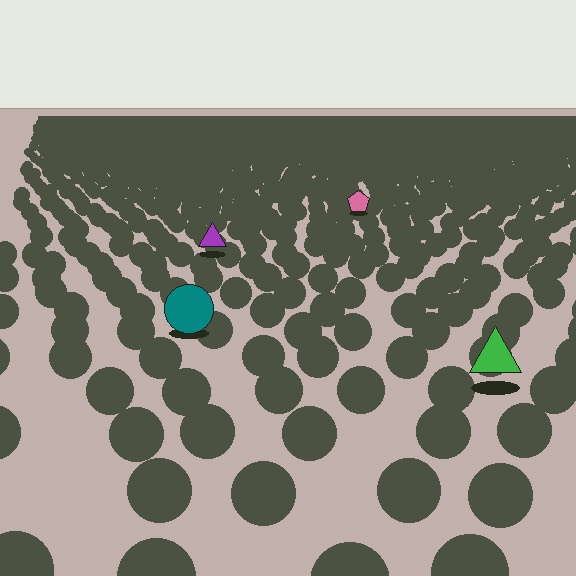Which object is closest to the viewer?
The green triangle is closest. The texture marks near it are larger and more spread out.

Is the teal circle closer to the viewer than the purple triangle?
Yes. The teal circle is closer — you can tell from the texture gradient: the ground texture is coarser near it.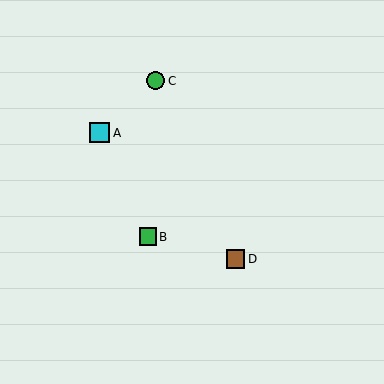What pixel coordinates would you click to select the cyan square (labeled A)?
Click at (100, 133) to select the cyan square A.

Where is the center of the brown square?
The center of the brown square is at (236, 259).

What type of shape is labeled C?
Shape C is a green circle.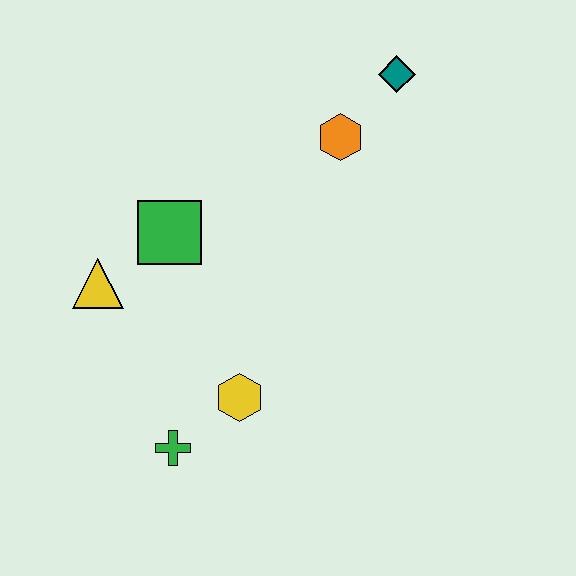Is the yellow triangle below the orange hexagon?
Yes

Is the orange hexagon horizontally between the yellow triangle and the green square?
No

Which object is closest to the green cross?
The yellow hexagon is closest to the green cross.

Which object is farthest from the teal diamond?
The green cross is farthest from the teal diamond.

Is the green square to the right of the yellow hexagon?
No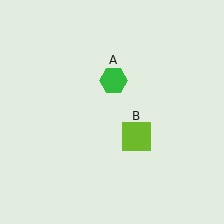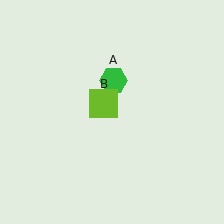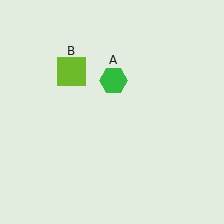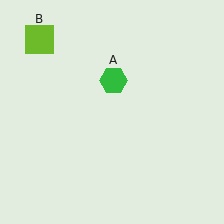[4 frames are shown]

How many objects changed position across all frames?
1 object changed position: lime square (object B).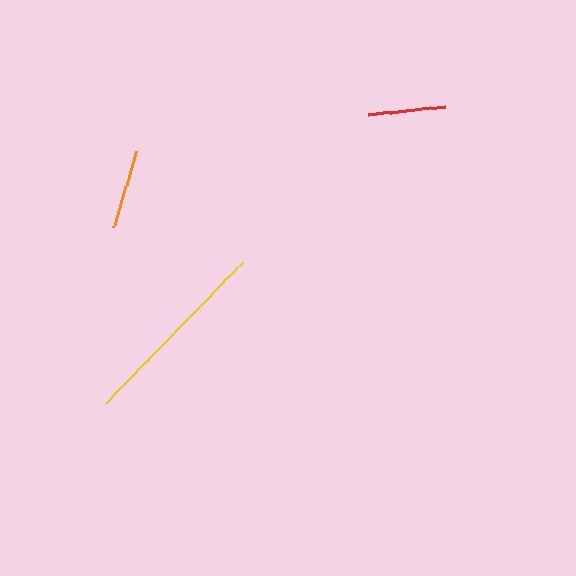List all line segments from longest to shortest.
From longest to shortest: yellow, orange, red.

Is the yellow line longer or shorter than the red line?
The yellow line is longer than the red line.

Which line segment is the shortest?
The red line is the shortest at approximately 77 pixels.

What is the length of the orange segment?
The orange segment is approximately 79 pixels long.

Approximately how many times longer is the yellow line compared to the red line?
The yellow line is approximately 2.5 times the length of the red line.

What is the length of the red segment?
The red segment is approximately 77 pixels long.